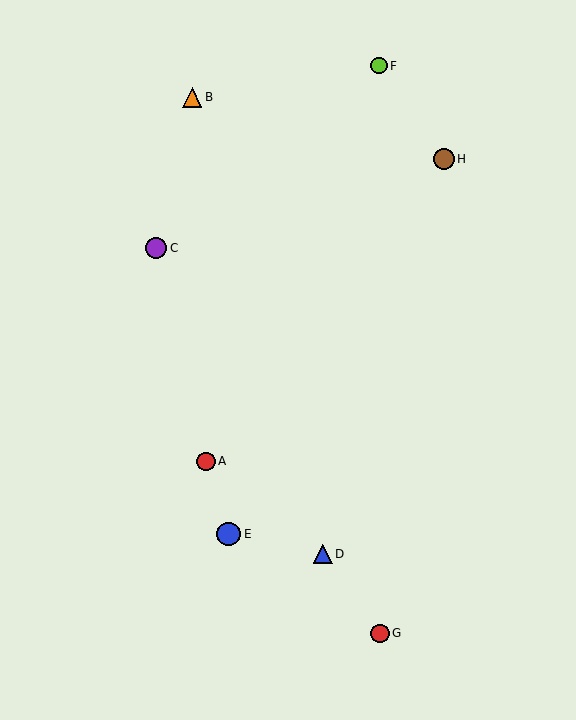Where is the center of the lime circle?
The center of the lime circle is at (379, 66).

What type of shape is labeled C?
Shape C is a purple circle.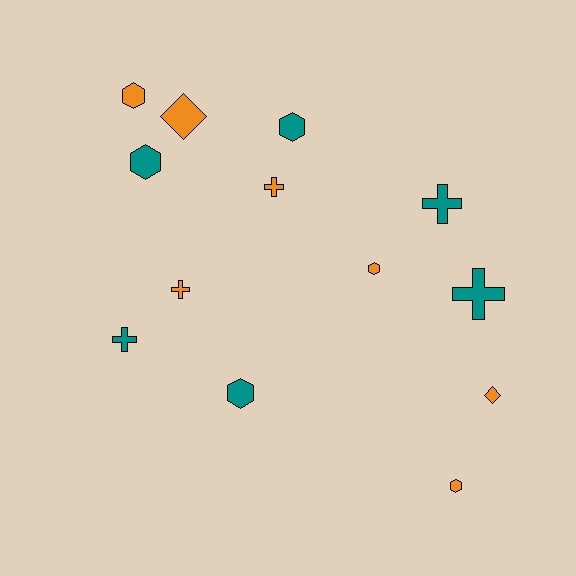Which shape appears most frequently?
Hexagon, with 6 objects.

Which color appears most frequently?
Orange, with 7 objects.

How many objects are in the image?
There are 13 objects.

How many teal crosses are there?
There are 3 teal crosses.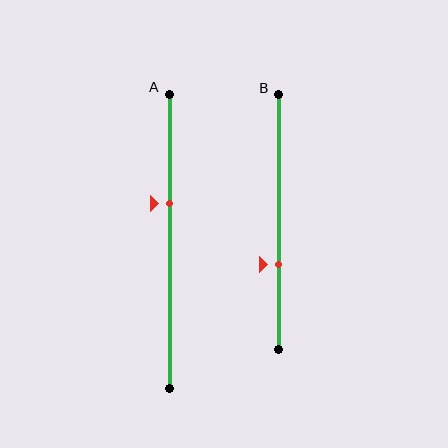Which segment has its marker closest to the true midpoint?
Segment A has its marker closest to the true midpoint.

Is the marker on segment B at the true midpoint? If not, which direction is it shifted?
No, the marker on segment B is shifted downward by about 17% of the segment length.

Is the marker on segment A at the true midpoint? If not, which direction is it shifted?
No, the marker on segment A is shifted upward by about 13% of the segment length.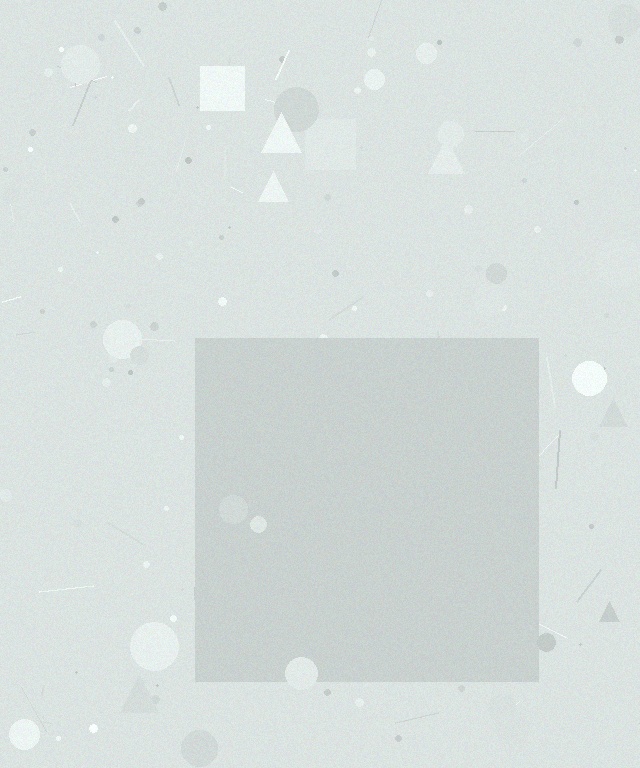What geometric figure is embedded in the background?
A square is embedded in the background.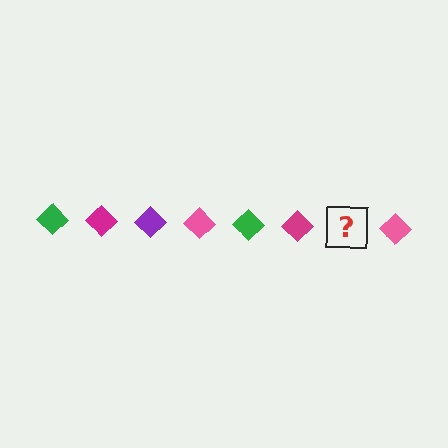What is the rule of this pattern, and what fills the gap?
The rule is that the pattern cycles through green, magenta, purple, pink diamonds. The gap should be filled with a purple diamond.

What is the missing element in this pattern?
The missing element is a purple diamond.